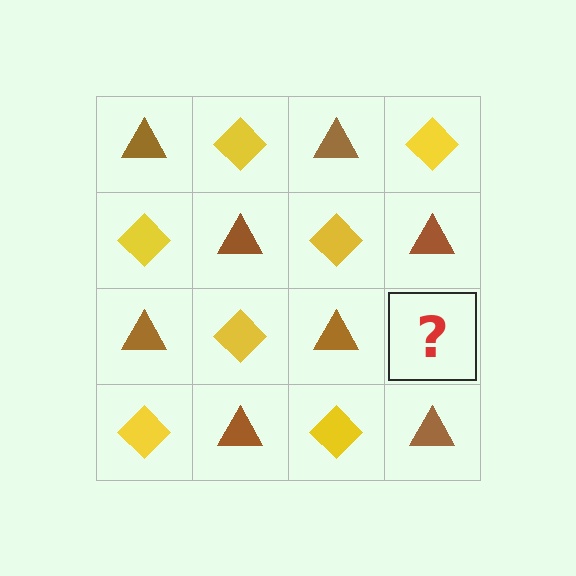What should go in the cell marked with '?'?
The missing cell should contain a yellow diamond.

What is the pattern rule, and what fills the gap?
The rule is that it alternates brown triangle and yellow diamond in a checkerboard pattern. The gap should be filled with a yellow diamond.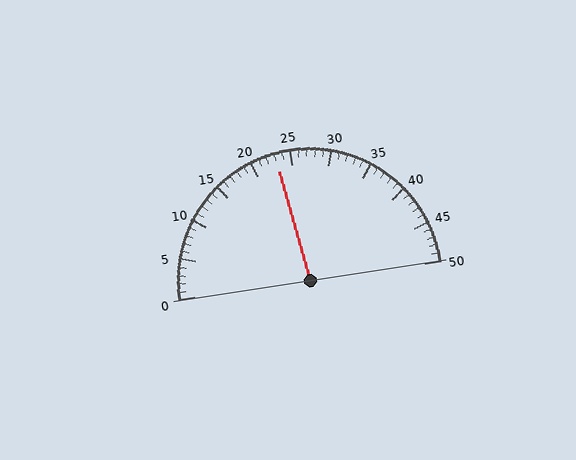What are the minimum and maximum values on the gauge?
The gauge ranges from 0 to 50.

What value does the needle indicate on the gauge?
The needle indicates approximately 23.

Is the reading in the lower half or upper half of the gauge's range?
The reading is in the lower half of the range (0 to 50).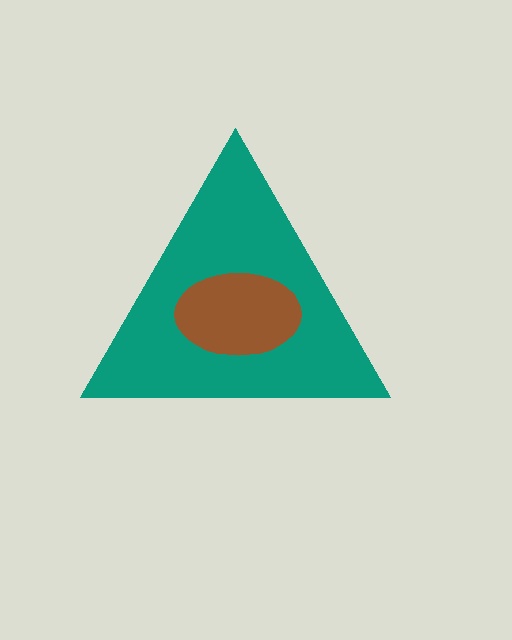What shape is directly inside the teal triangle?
The brown ellipse.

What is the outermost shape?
The teal triangle.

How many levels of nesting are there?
2.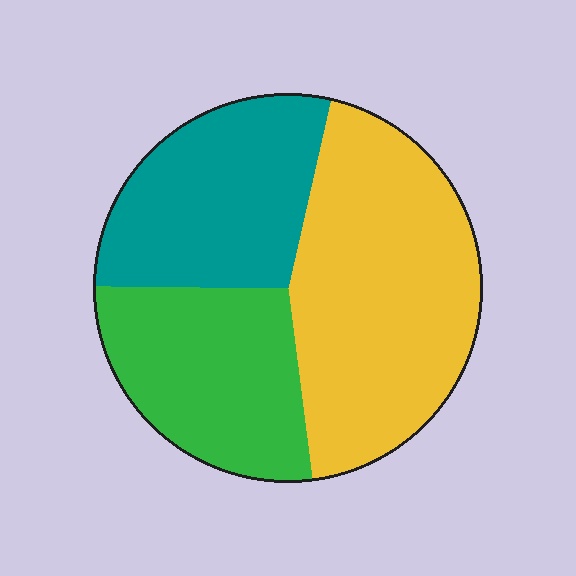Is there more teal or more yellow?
Yellow.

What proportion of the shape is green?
Green covers around 25% of the shape.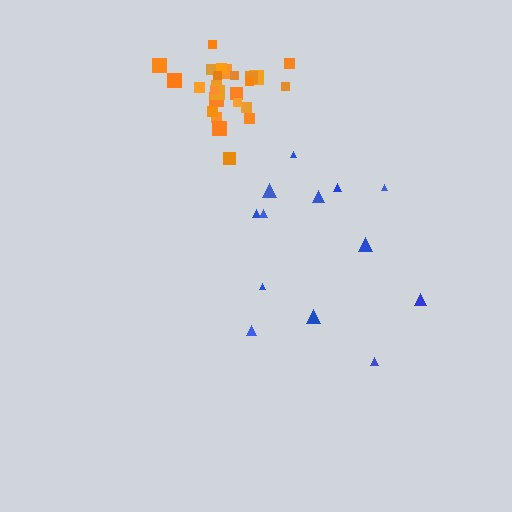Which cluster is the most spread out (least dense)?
Blue.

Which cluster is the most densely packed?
Orange.